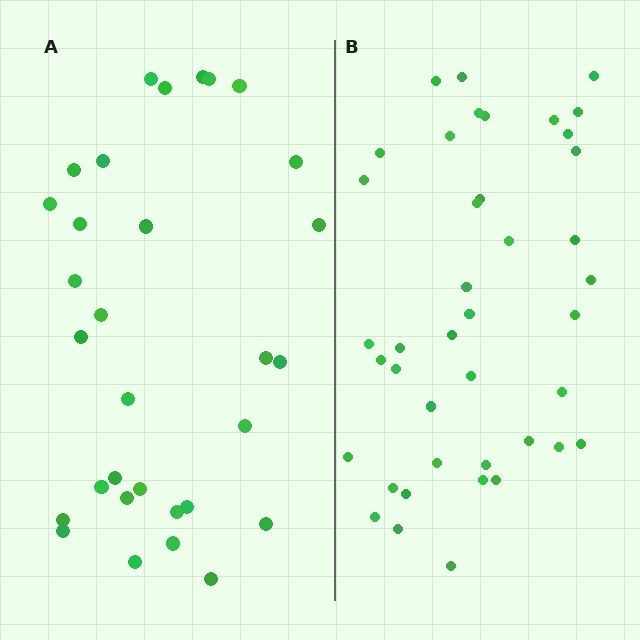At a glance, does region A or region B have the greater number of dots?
Region B (the right region) has more dots.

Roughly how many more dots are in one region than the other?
Region B has roughly 10 or so more dots than region A.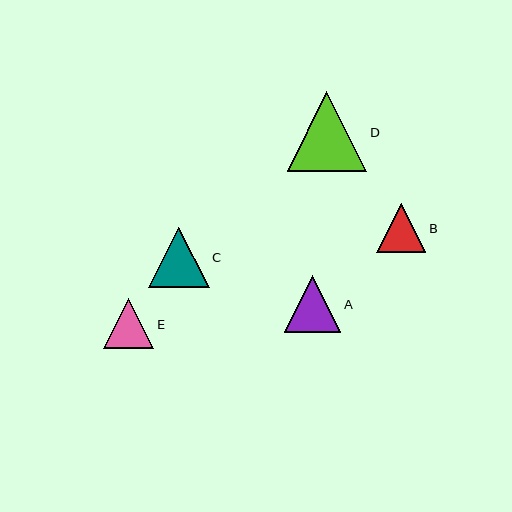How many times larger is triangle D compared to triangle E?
Triangle D is approximately 1.6 times the size of triangle E.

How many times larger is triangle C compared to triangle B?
Triangle C is approximately 1.2 times the size of triangle B.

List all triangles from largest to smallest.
From largest to smallest: D, C, A, E, B.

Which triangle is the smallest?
Triangle B is the smallest with a size of approximately 49 pixels.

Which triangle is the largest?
Triangle D is the largest with a size of approximately 80 pixels.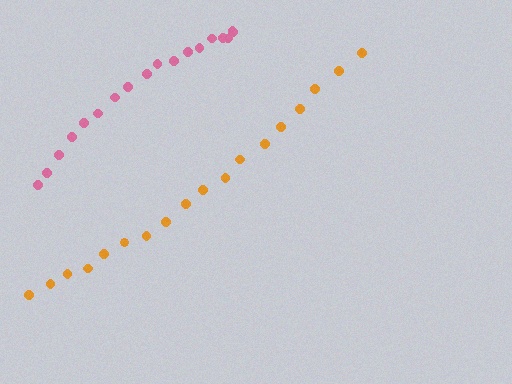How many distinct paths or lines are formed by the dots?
There are 2 distinct paths.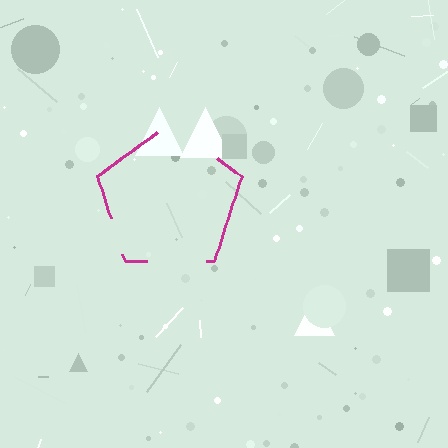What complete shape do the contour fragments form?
The contour fragments form a pentagon.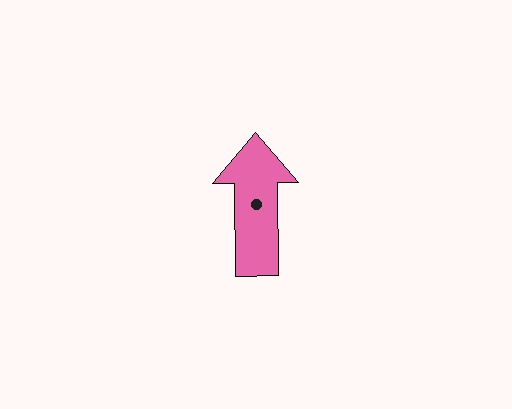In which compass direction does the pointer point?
North.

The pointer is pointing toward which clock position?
Roughly 12 o'clock.